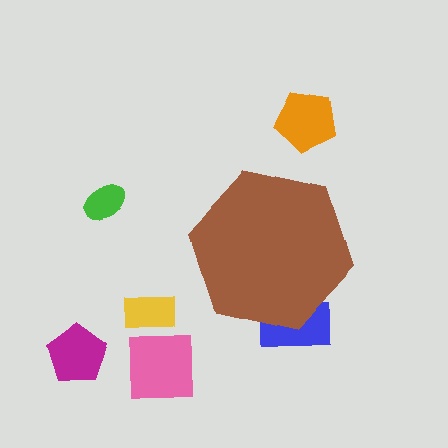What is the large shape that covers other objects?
A brown hexagon.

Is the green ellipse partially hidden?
No, the green ellipse is fully visible.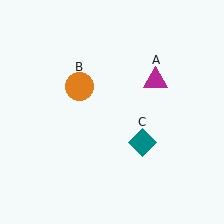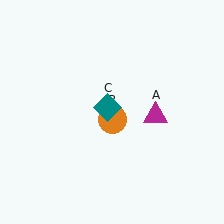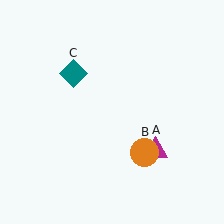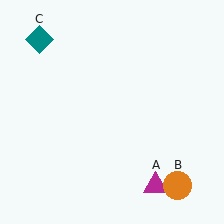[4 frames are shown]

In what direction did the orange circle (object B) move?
The orange circle (object B) moved down and to the right.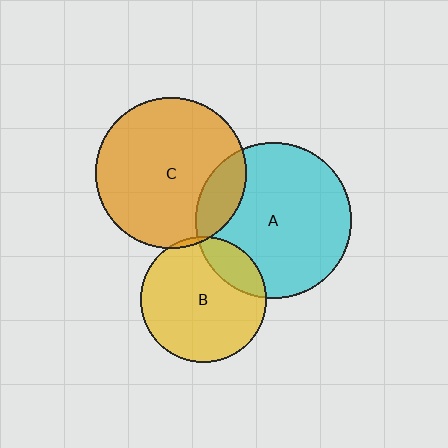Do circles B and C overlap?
Yes.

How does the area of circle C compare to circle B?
Approximately 1.4 times.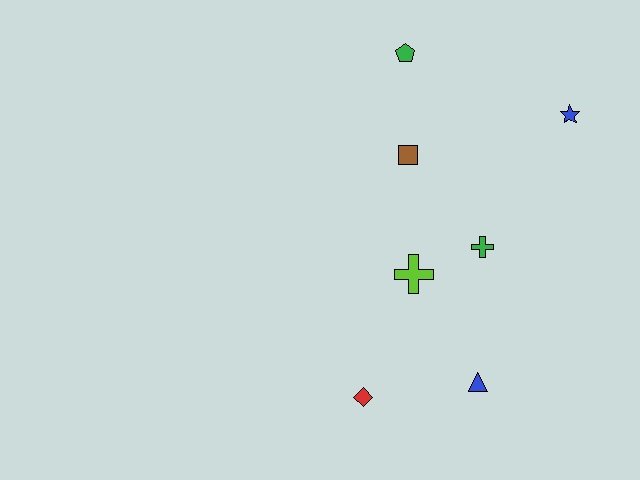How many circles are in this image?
There are no circles.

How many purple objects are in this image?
There are no purple objects.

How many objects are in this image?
There are 7 objects.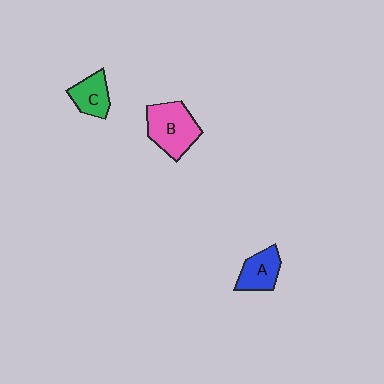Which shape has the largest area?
Shape B (pink).